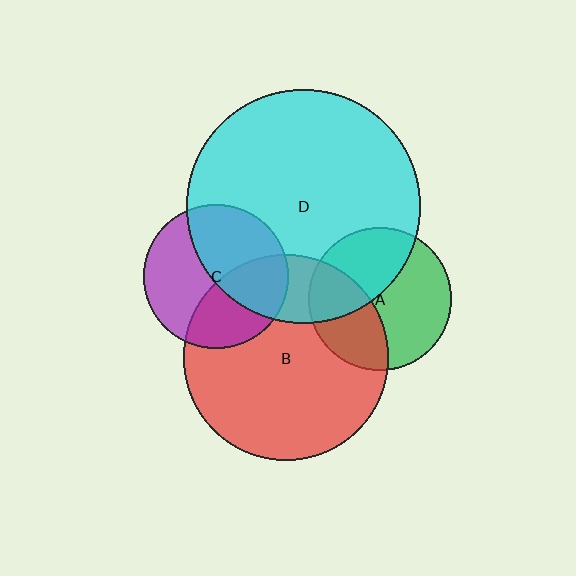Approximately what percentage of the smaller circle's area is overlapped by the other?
Approximately 40%.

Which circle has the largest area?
Circle D (cyan).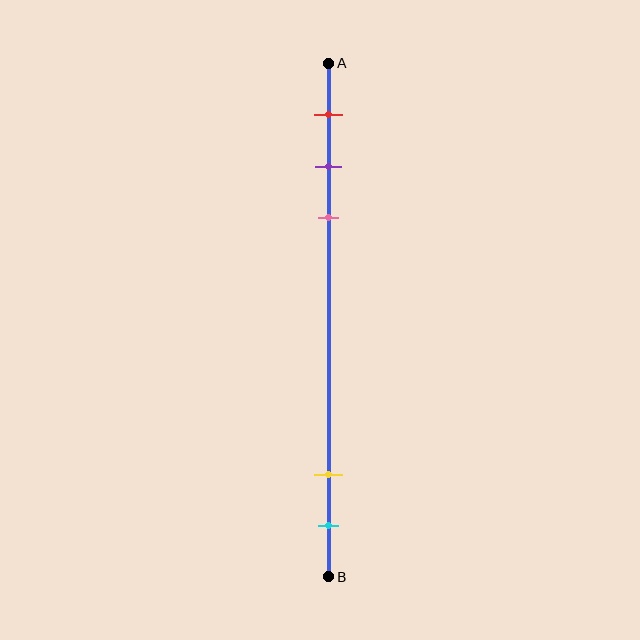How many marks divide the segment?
There are 5 marks dividing the segment.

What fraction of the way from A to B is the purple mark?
The purple mark is approximately 20% (0.2) of the way from A to B.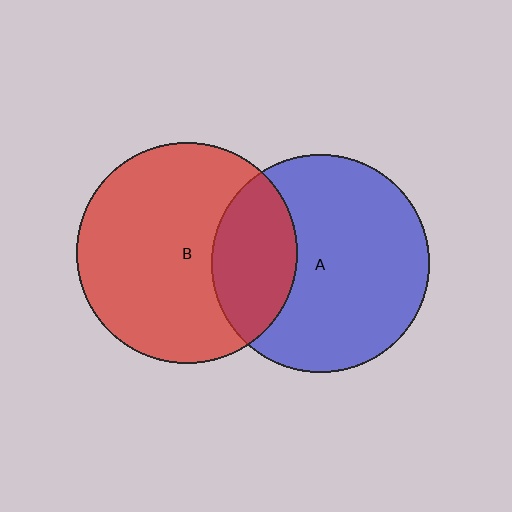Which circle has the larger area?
Circle B (red).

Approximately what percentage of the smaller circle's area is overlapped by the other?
Approximately 30%.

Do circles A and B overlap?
Yes.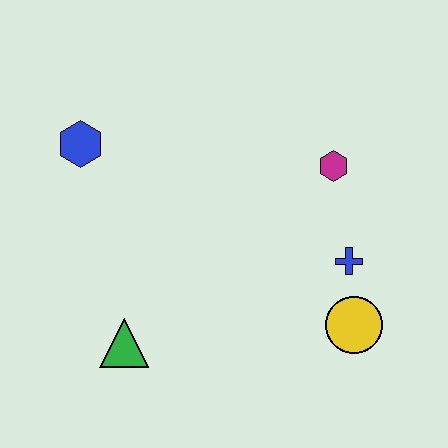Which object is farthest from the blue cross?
The blue hexagon is farthest from the blue cross.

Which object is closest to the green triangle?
The blue hexagon is closest to the green triangle.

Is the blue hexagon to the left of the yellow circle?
Yes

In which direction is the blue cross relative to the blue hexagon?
The blue cross is to the right of the blue hexagon.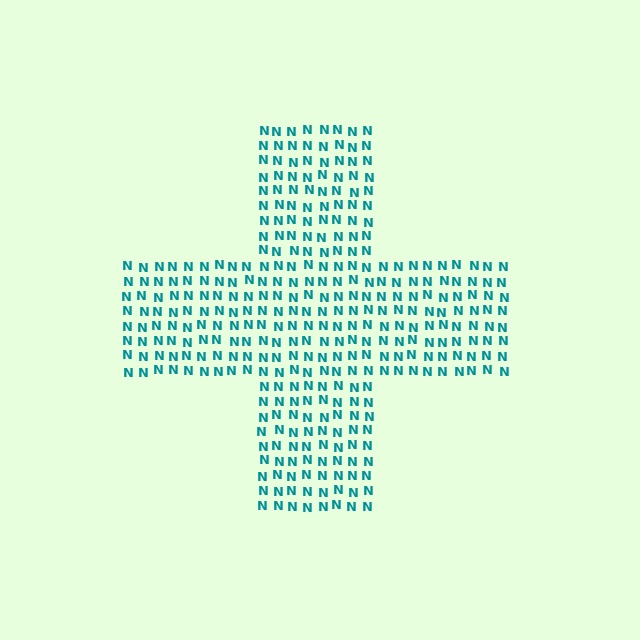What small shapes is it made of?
It is made of small letter N's.